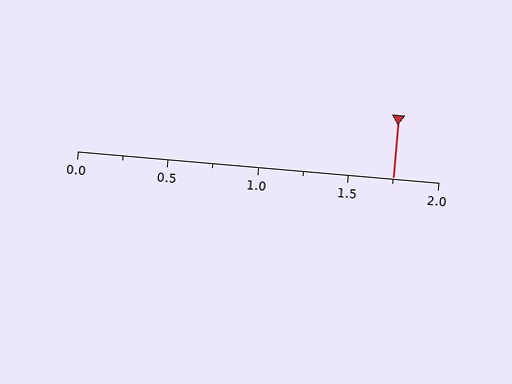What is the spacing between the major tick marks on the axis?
The major ticks are spaced 0.5 apart.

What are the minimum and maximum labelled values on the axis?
The axis runs from 0.0 to 2.0.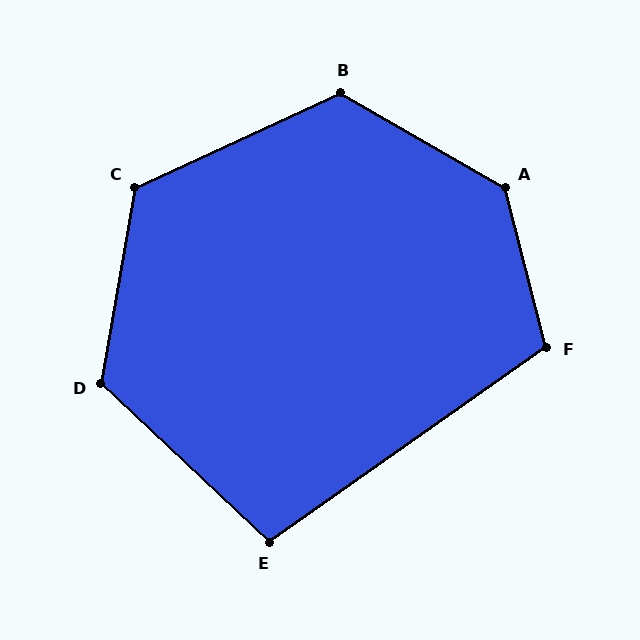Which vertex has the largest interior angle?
A, at approximately 134 degrees.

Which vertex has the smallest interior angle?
E, at approximately 101 degrees.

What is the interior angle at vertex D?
Approximately 124 degrees (obtuse).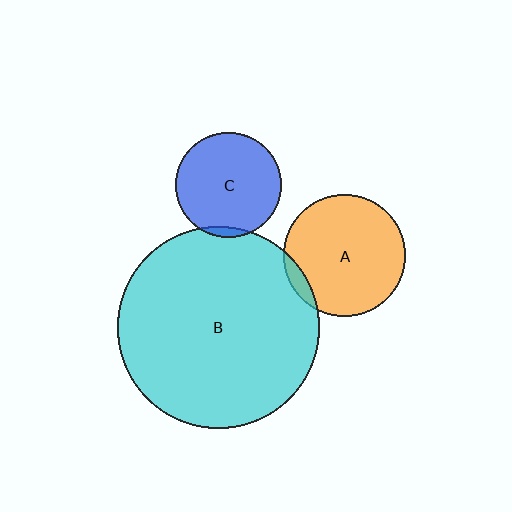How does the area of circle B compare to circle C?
Approximately 3.7 times.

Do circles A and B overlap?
Yes.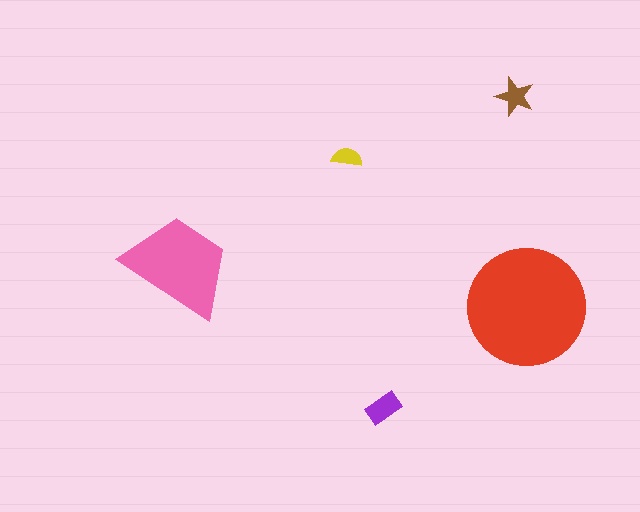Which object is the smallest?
The yellow semicircle.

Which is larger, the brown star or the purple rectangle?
The purple rectangle.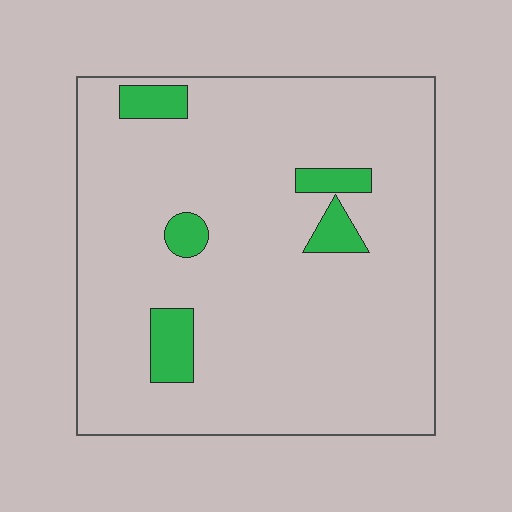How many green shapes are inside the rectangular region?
5.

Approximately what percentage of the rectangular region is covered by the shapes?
Approximately 10%.